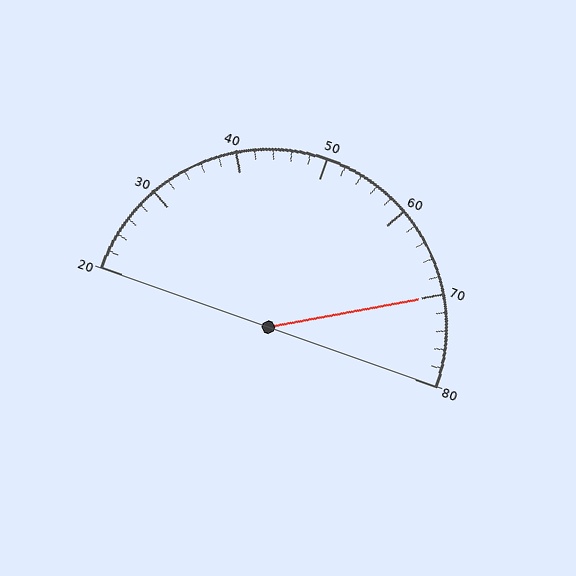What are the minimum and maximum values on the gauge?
The gauge ranges from 20 to 80.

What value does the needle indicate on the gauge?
The needle indicates approximately 70.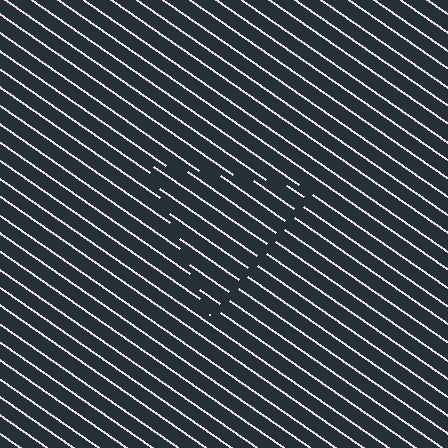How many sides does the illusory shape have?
3 sides — the line-ends trace a triangle.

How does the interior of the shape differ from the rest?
The interior of the shape contains the same grating, shifted by half a period — the contour is defined by the phase discontinuity where line-ends from the inner and outer gratings abut.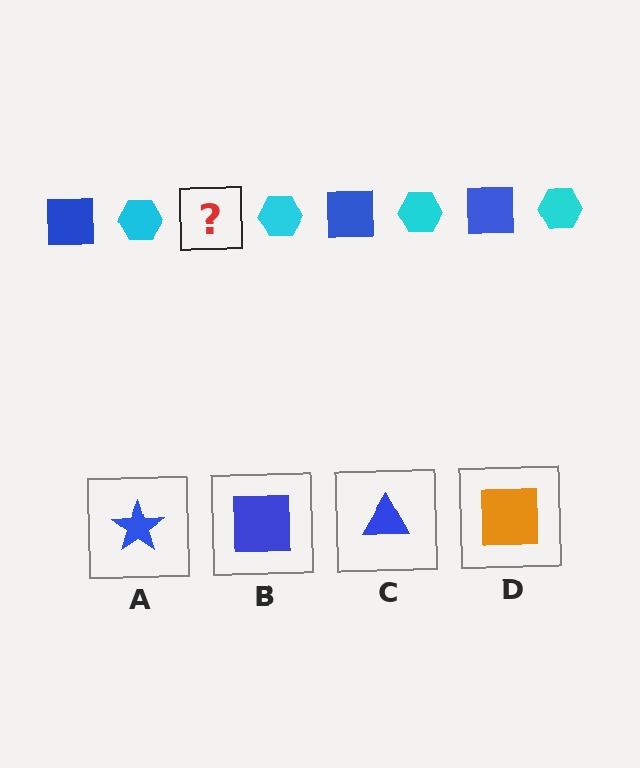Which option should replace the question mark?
Option B.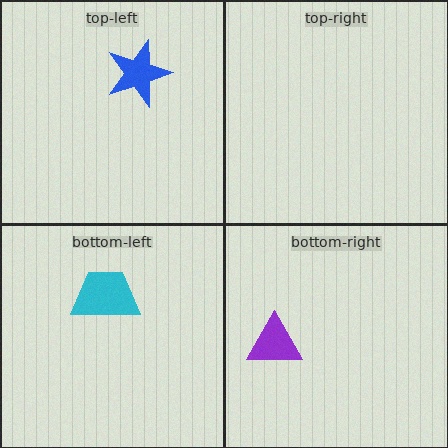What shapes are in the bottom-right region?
The purple triangle.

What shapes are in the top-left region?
The blue star.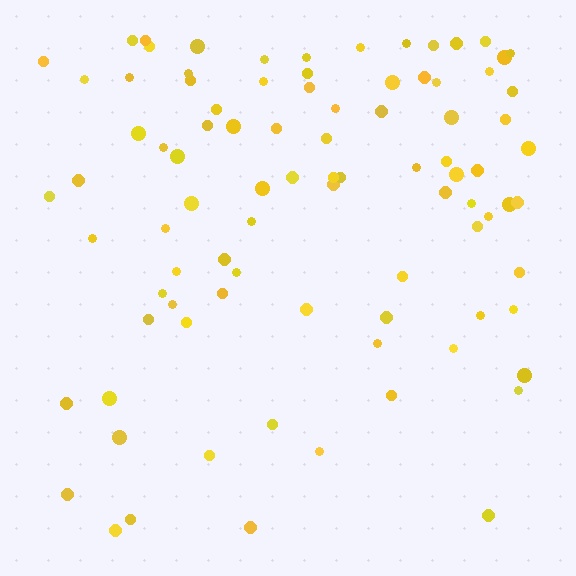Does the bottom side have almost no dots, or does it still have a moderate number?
Still a moderate number, just noticeably fewer than the top.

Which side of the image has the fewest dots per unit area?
The bottom.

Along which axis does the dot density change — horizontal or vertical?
Vertical.